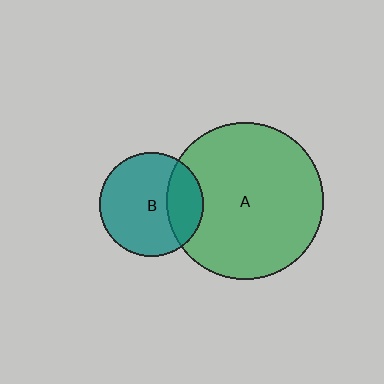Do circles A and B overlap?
Yes.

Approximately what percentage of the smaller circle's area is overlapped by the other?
Approximately 25%.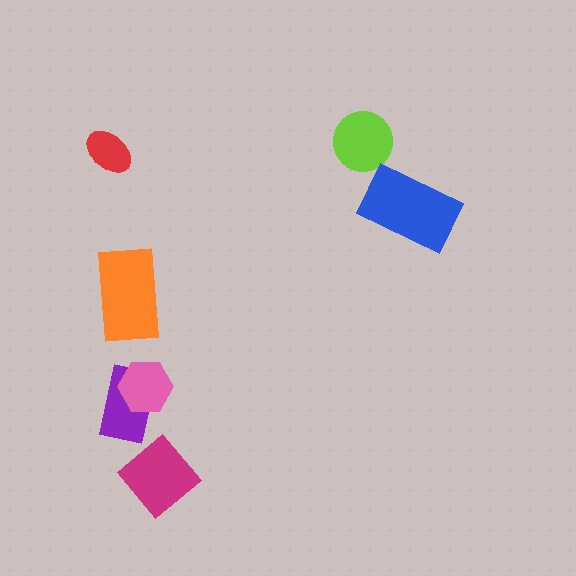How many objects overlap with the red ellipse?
0 objects overlap with the red ellipse.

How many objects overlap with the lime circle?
0 objects overlap with the lime circle.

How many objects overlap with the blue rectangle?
0 objects overlap with the blue rectangle.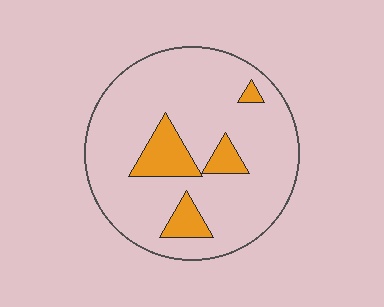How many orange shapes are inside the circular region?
4.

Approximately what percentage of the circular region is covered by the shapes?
Approximately 15%.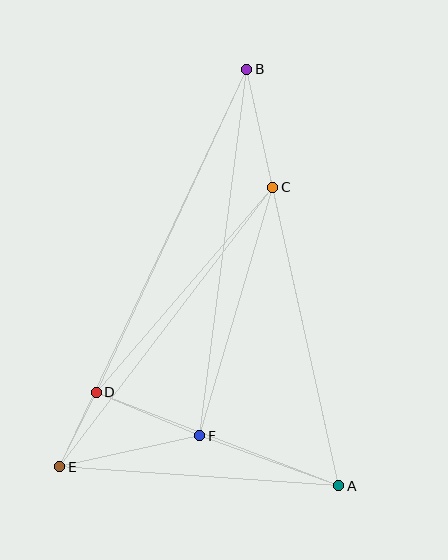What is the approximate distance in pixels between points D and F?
The distance between D and F is approximately 112 pixels.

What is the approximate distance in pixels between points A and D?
The distance between A and D is approximately 260 pixels.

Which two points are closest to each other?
Points D and E are closest to each other.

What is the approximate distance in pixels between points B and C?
The distance between B and C is approximately 121 pixels.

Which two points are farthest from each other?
Points B and E are farthest from each other.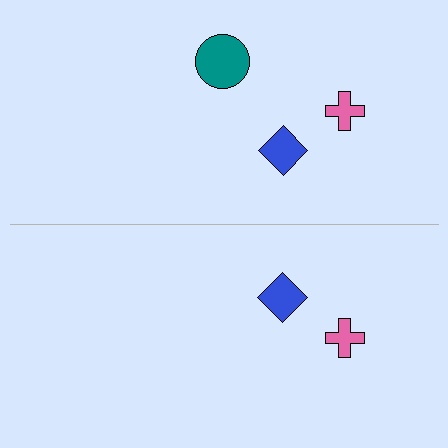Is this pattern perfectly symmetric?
No, the pattern is not perfectly symmetric. A teal circle is missing from the bottom side.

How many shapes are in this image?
There are 5 shapes in this image.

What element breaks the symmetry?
A teal circle is missing from the bottom side.